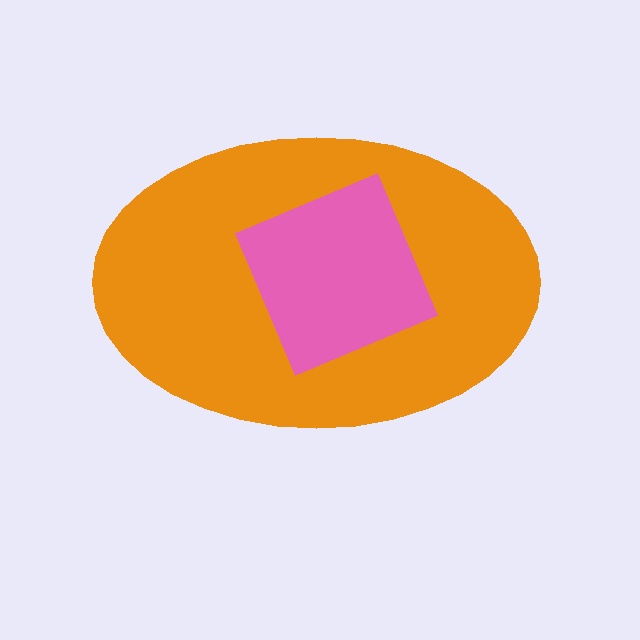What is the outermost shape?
The orange ellipse.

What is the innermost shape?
The pink square.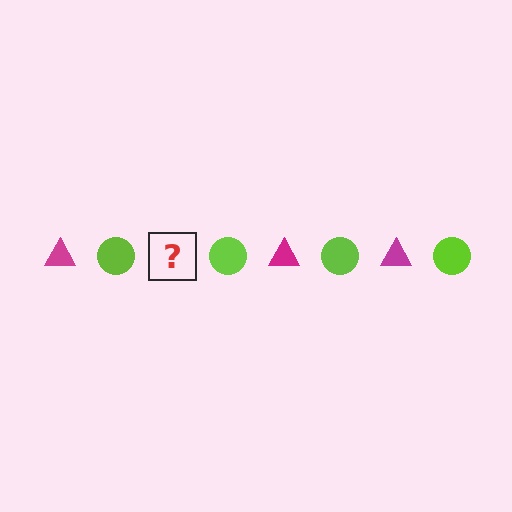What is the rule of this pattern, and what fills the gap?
The rule is that the pattern alternates between magenta triangle and lime circle. The gap should be filled with a magenta triangle.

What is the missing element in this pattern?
The missing element is a magenta triangle.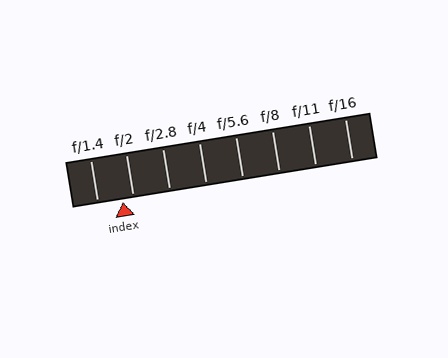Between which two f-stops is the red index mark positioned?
The index mark is between f/1.4 and f/2.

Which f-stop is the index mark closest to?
The index mark is closest to f/2.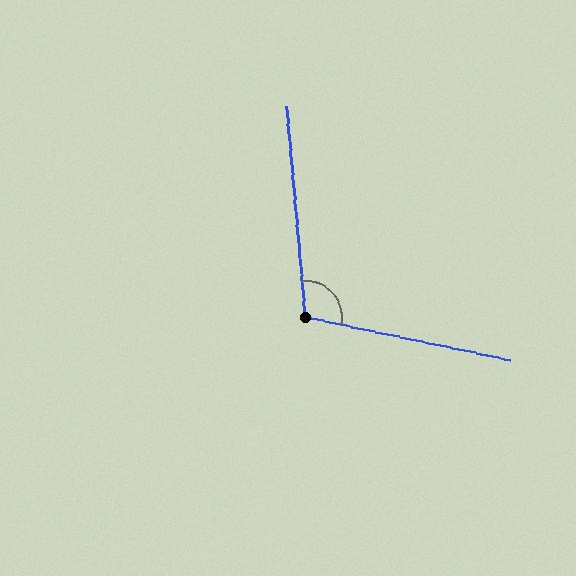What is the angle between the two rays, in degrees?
Approximately 107 degrees.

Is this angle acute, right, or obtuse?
It is obtuse.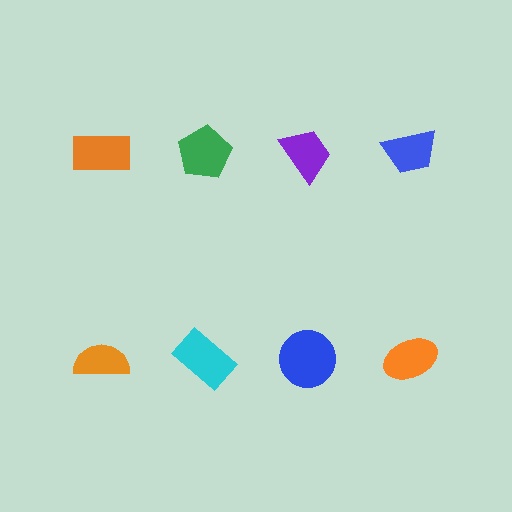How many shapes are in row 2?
4 shapes.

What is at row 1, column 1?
An orange rectangle.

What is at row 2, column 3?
A blue circle.